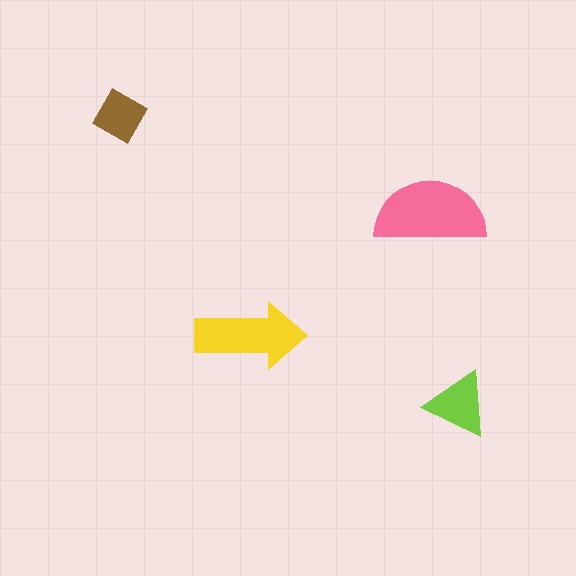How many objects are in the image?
There are 4 objects in the image.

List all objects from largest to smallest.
The pink semicircle, the yellow arrow, the lime triangle, the brown diamond.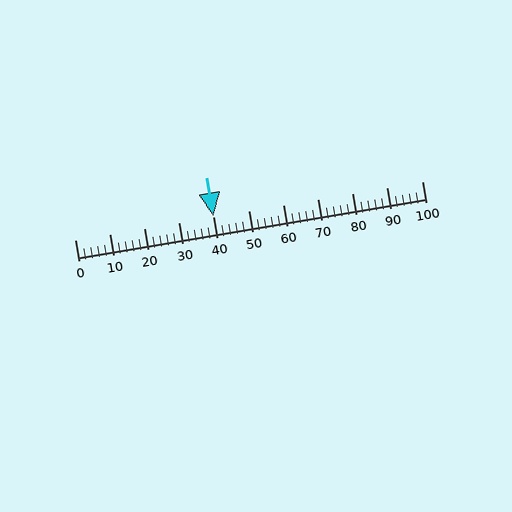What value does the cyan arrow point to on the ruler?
The cyan arrow points to approximately 40.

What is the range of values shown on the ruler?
The ruler shows values from 0 to 100.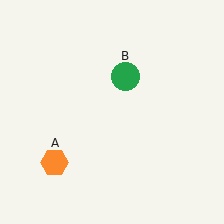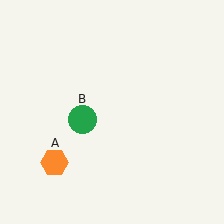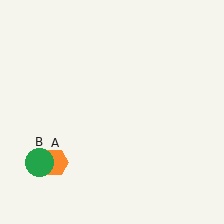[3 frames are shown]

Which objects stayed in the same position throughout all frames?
Orange hexagon (object A) remained stationary.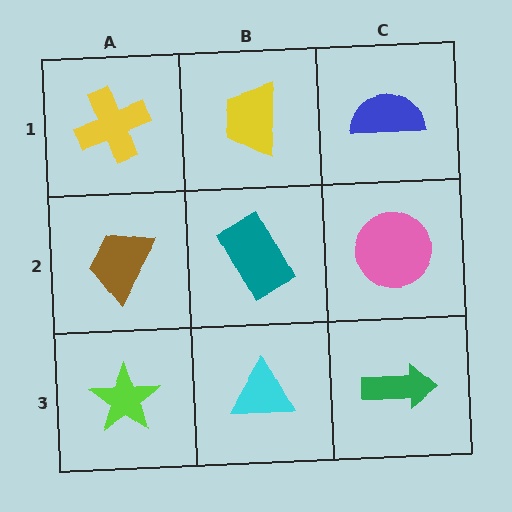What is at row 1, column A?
A yellow cross.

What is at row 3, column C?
A green arrow.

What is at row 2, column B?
A teal rectangle.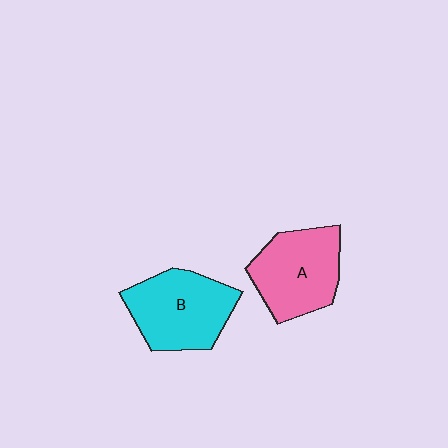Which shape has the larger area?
Shape B (cyan).